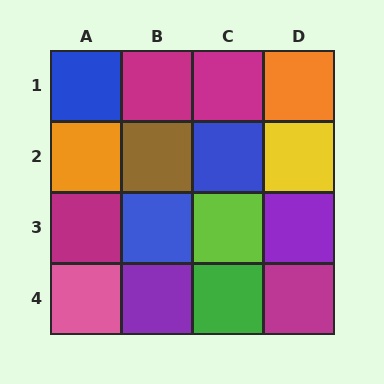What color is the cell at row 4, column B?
Purple.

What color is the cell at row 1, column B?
Magenta.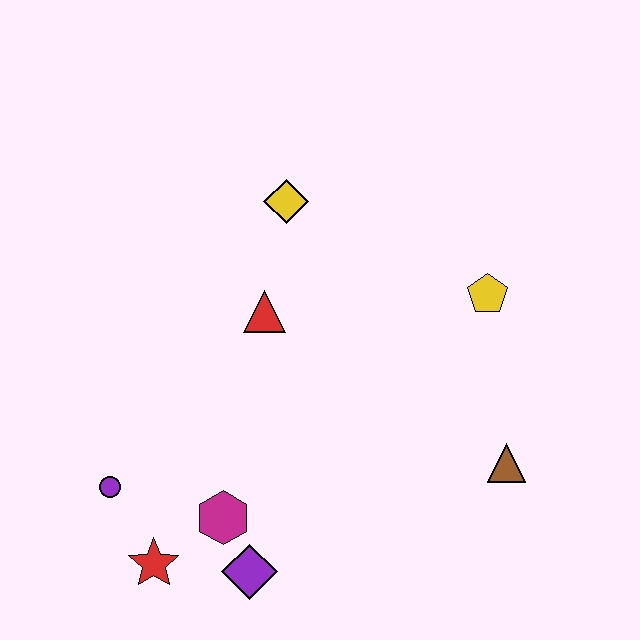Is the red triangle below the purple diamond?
No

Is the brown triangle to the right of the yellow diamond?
Yes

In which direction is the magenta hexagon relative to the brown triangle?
The magenta hexagon is to the left of the brown triangle.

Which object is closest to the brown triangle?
The yellow pentagon is closest to the brown triangle.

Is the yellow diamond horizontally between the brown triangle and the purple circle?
Yes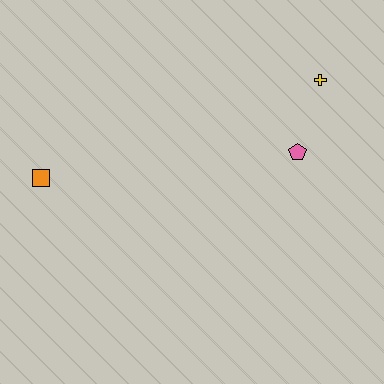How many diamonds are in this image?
There are no diamonds.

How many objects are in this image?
There are 3 objects.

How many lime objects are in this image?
There are no lime objects.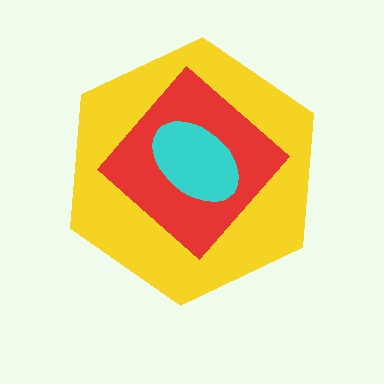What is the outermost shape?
The yellow hexagon.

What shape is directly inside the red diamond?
The cyan ellipse.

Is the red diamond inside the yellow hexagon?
Yes.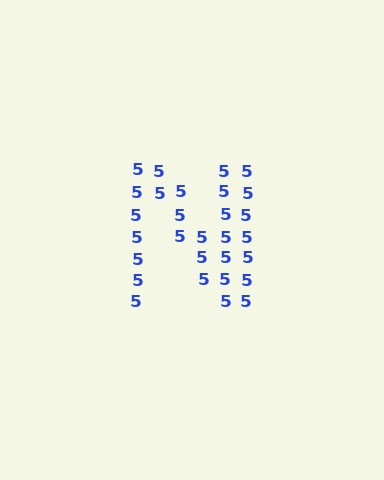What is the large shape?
The large shape is the letter N.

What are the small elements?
The small elements are digit 5's.